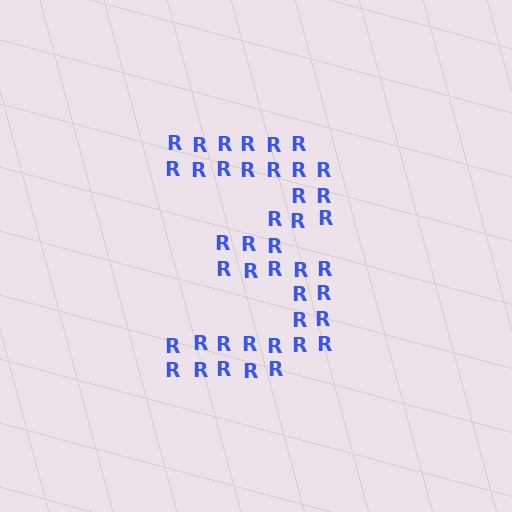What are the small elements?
The small elements are letter R's.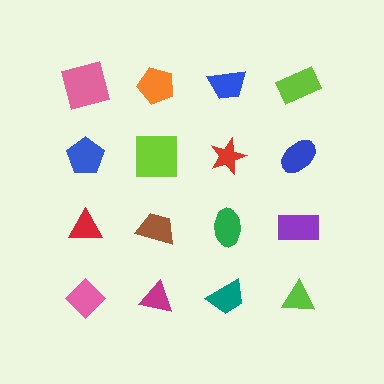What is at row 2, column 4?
A blue ellipse.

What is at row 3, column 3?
A green ellipse.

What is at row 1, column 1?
A pink square.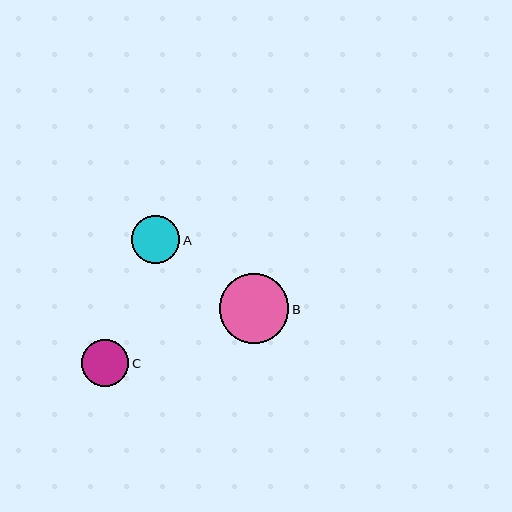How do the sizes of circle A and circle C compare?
Circle A and circle C are approximately the same size.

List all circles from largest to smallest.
From largest to smallest: B, A, C.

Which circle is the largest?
Circle B is the largest with a size of approximately 69 pixels.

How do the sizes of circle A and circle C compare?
Circle A and circle C are approximately the same size.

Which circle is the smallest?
Circle C is the smallest with a size of approximately 47 pixels.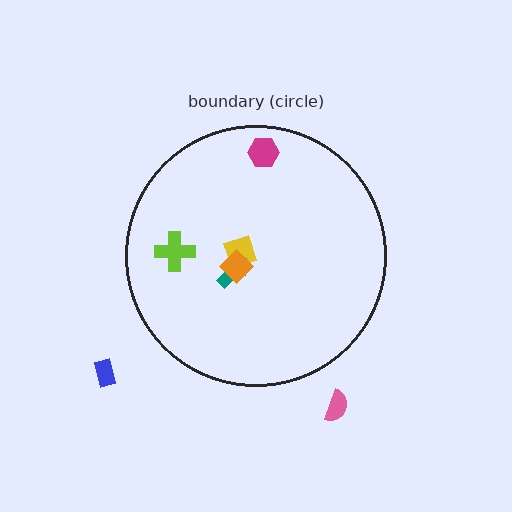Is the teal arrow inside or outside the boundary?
Inside.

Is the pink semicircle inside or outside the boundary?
Outside.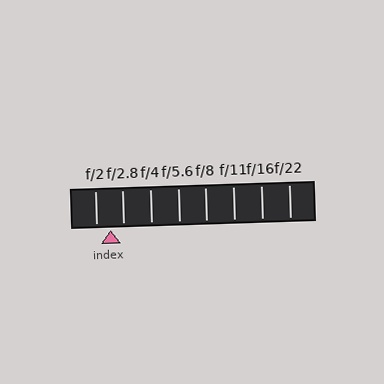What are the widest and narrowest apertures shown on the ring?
The widest aperture shown is f/2 and the narrowest is f/22.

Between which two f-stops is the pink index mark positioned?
The index mark is between f/2 and f/2.8.